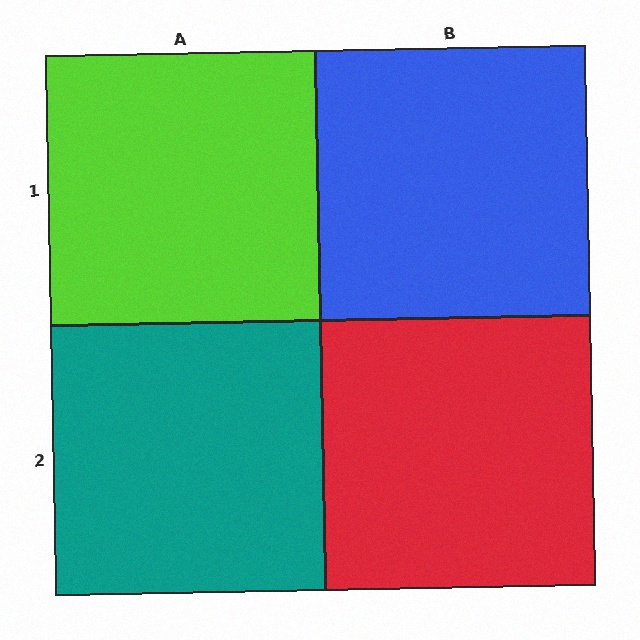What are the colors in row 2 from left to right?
Teal, red.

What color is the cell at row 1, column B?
Blue.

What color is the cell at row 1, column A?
Lime.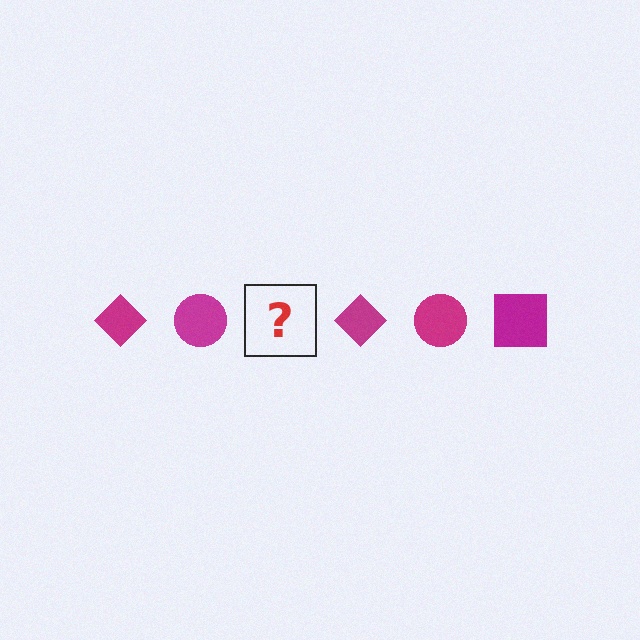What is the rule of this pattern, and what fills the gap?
The rule is that the pattern cycles through diamond, circle, square shapes in magenta. The gap should be filled with a magenta square.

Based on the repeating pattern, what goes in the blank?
The blank should be a magenta square.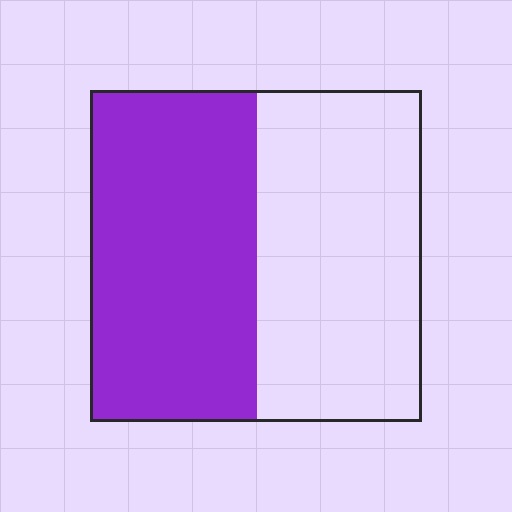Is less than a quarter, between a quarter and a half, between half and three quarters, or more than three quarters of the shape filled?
Between half and three quarters.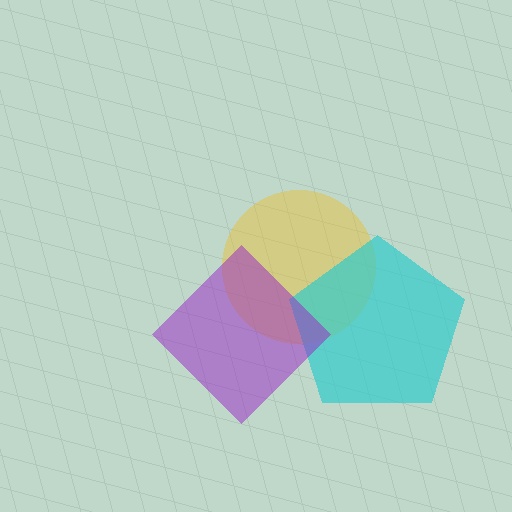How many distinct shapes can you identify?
There are 3 distinct shapes: a yellow circle, a cyan pentagon, a purple diamond.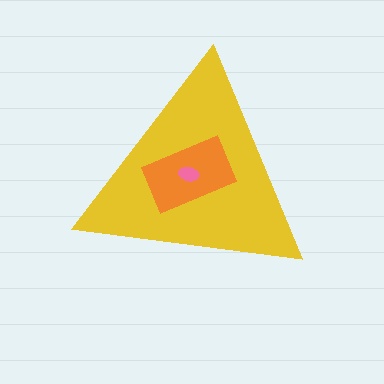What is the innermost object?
The pink ellipse.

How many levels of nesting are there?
3.